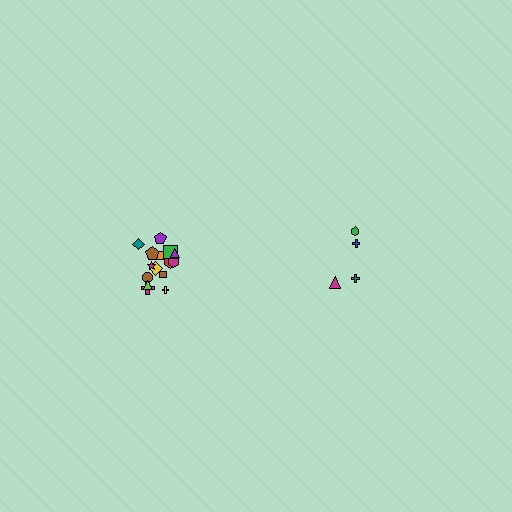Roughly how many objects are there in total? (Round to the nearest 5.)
Roughly 20 objects in total.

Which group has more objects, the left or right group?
The left group.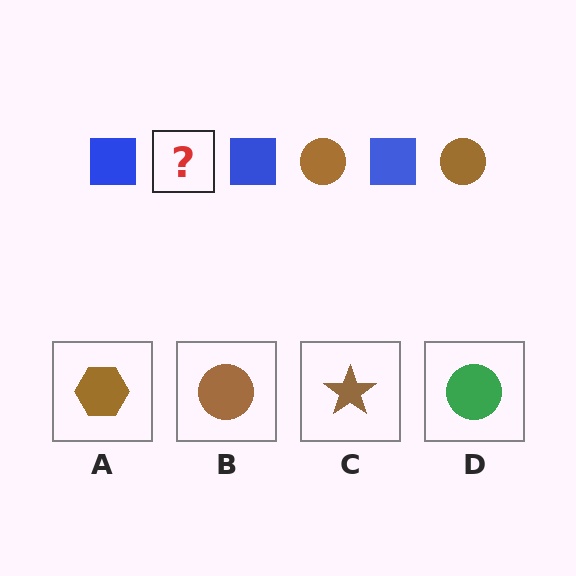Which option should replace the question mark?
Option B.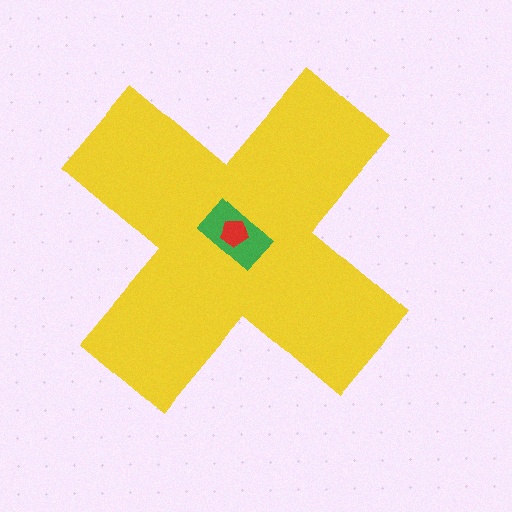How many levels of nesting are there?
3.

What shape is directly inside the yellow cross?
The green rectangle.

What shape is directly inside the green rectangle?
The red pentagon.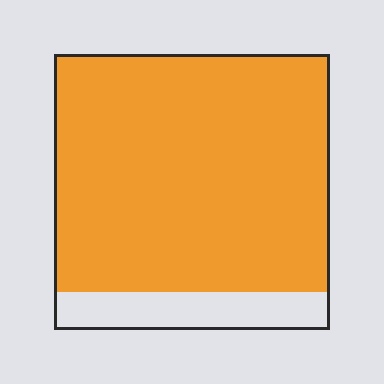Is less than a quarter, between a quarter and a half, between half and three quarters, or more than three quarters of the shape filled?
More than three quarters.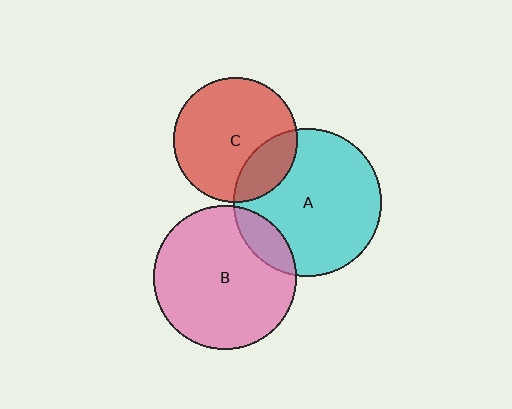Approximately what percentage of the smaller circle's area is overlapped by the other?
Approximately 15%.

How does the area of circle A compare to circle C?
Approximately 1.4 times.